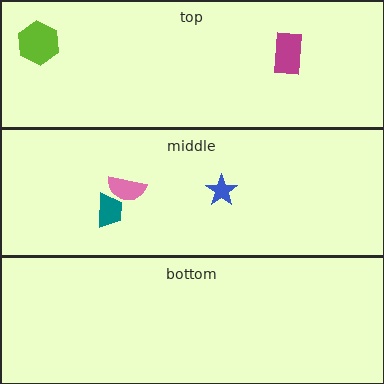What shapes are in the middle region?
The blue star, the pink semicircle, the teal trapezoid.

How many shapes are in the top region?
2.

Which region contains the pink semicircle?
The middle region.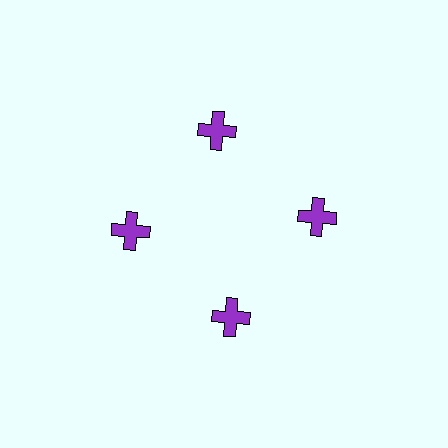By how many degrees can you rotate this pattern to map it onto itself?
The pattern maps onto itself every 90 degrees of rotation.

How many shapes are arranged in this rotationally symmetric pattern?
There are 4 shapes, arranged in 4 groups of 1.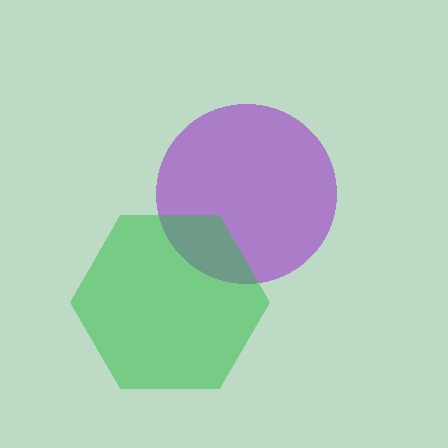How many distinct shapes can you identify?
There are 2 distinct shapes: a purple circle, a green hexagon.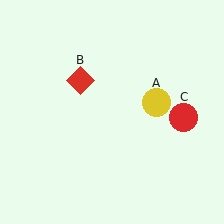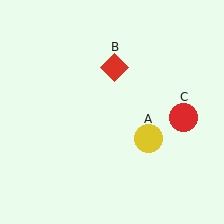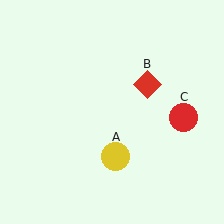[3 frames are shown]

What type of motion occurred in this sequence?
The yellow circle (object A), red diamond (object B) rotated clockwise around the center of the scene.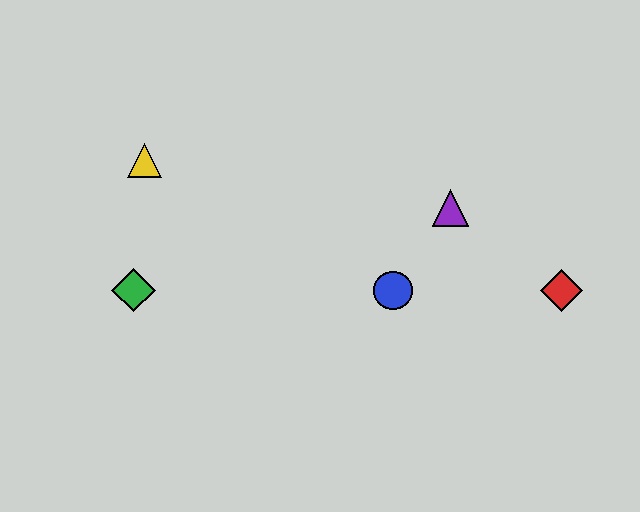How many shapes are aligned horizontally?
3 shapes (the red diamond, the blue circle, the green diamond) are aligned horizontally.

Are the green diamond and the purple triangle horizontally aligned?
No, the green diamond is at y≈290 and the purple triangle is at y≈208.